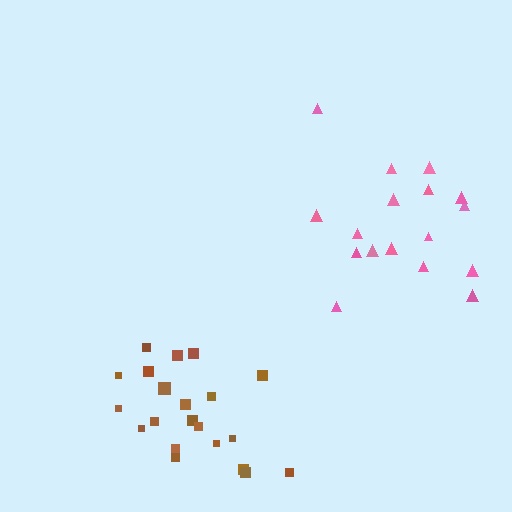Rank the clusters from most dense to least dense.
brown, pink.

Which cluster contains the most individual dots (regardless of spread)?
Brown (21).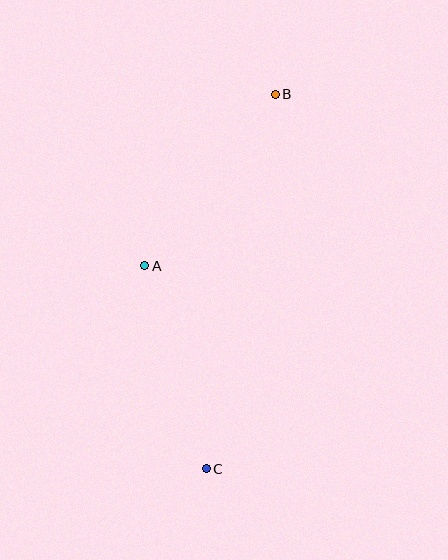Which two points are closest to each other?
Points A and C are closest to each other.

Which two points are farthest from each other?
Points B and C are farthest from each other.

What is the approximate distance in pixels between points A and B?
The distance between A and B is approximately 215 pixels.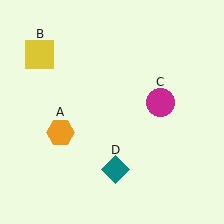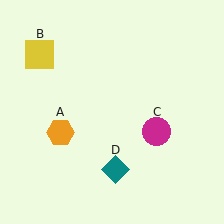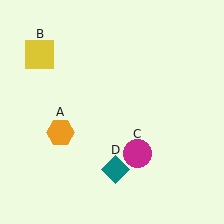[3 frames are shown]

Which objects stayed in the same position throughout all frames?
Orange hexagon (object A) and yellow square (object B) and teal diamond (object D) remained stationary.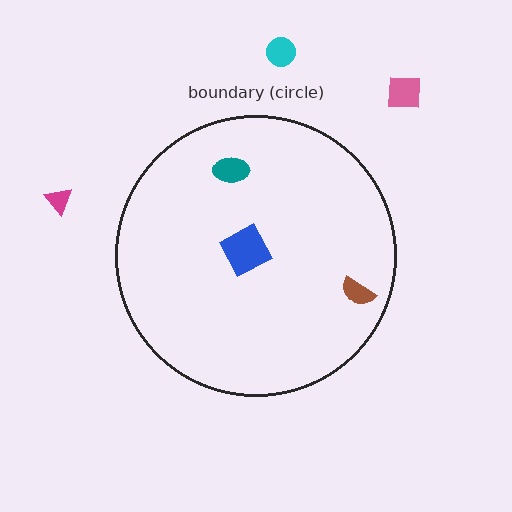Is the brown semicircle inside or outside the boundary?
Inside.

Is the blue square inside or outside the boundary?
Inside.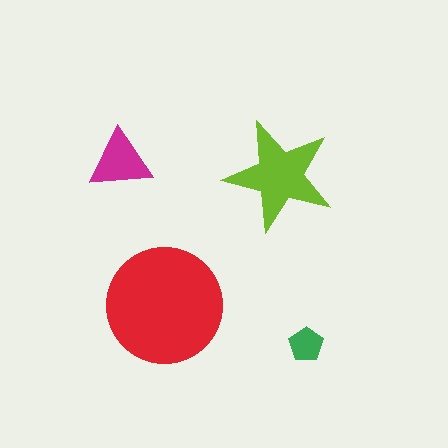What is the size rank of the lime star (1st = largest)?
2nd.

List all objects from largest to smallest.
The red circle, the lime star, the magenta triangle, the green pentagon.